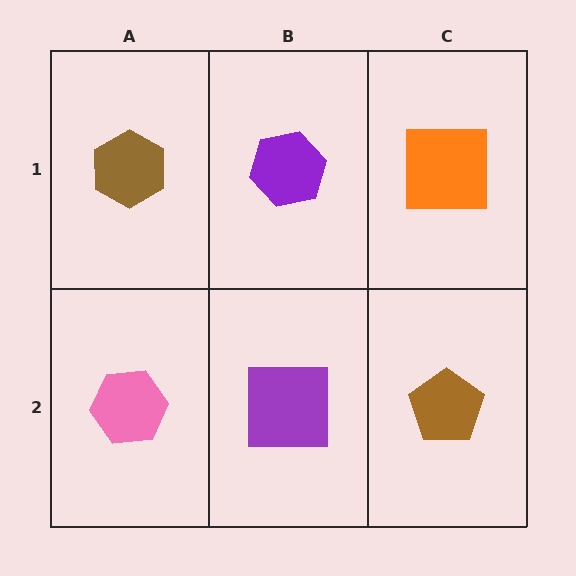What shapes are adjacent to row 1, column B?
A purple square (row 2, column B), a brown hexagon (row 1, column A), an orange square (row 1, column C).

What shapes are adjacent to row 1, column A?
A pink hexagon (row 2, column A), a purple hexagon (row 1, column B).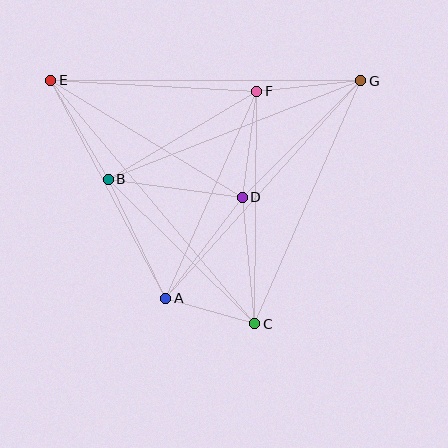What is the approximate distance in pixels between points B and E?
The distance between B and E is approximately 114 pixels.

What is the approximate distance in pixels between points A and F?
The distance between A and F is approximately 226 pixels.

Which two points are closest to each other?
Points A and C are closest to each other.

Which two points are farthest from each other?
Points C and E are farthest from each other.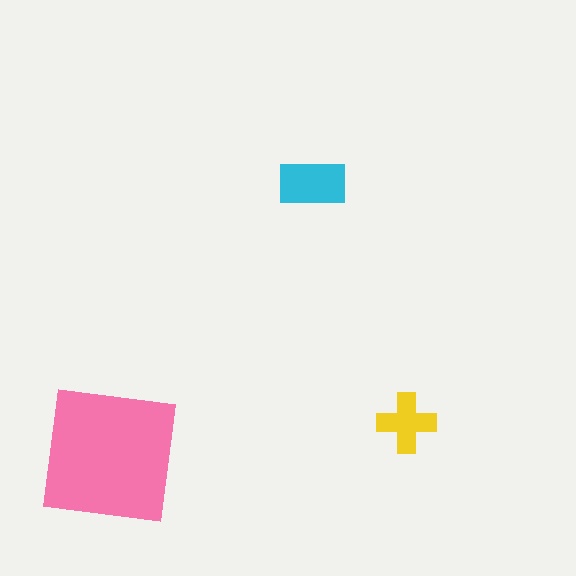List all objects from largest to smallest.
The pink square, the cyan rectangle, the yellow cross.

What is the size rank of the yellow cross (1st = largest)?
3rd.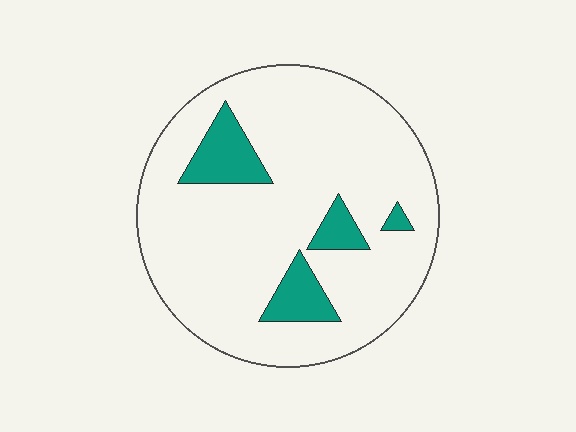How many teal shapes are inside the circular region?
4.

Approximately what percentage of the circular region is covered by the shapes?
Approximately 15%.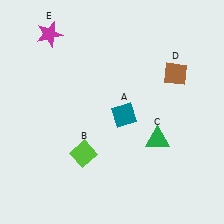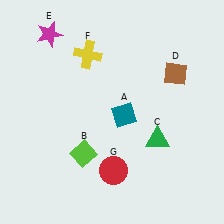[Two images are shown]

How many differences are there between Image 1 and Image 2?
There are 2 differences between the two images.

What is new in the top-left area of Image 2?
A yellow cross (F) was added in the top-left area of Image 2.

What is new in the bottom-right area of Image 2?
A red circle (G) was added in the bottom-right area of Image 2.